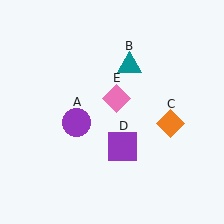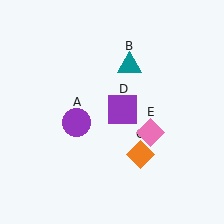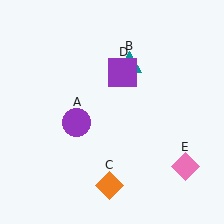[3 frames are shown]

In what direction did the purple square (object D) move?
The purple square (object D) moved up.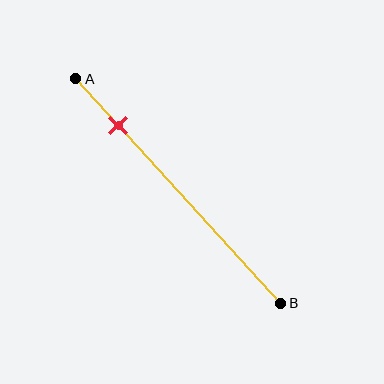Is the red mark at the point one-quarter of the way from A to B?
No, the mark is at about 20% from A, not at the 25% one-quarter point.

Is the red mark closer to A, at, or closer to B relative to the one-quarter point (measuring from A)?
The red mark is closer to point A than the one-quarter point of segment AB.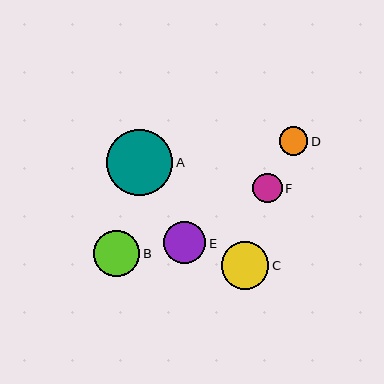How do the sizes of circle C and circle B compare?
Circle C and circle B are approximately the same size.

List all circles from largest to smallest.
From largest to smallest: A, C, B, E, F, D.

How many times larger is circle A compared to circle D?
Circle A is approximately 2.3 times the size of circle D.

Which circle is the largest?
Circle A is the largest with a size of approximately 66 pixels.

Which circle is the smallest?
Circle D is the smallest with a size of approximately 29 pixels.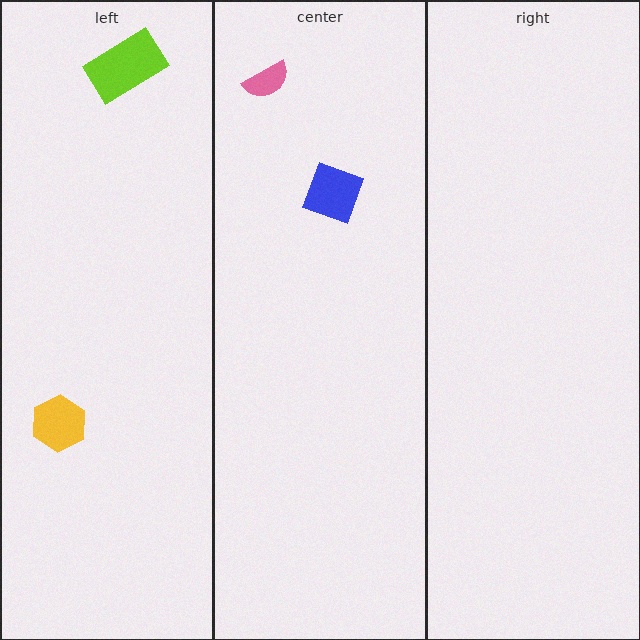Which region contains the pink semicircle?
The center region.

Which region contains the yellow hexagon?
The left region.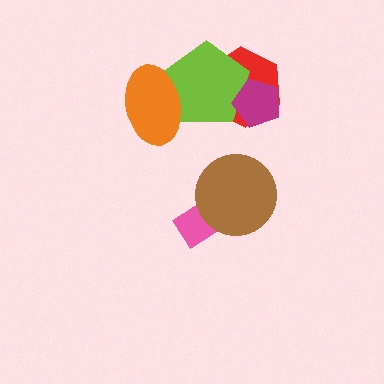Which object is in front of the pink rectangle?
The brown circle is in front of the pink rectangle.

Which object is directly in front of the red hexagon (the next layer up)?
The lime pentagon is directly in front of the red hexagon.